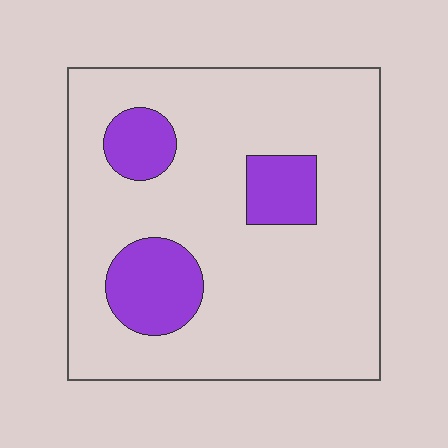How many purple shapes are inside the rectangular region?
3.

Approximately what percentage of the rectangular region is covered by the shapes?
Approximately 15%.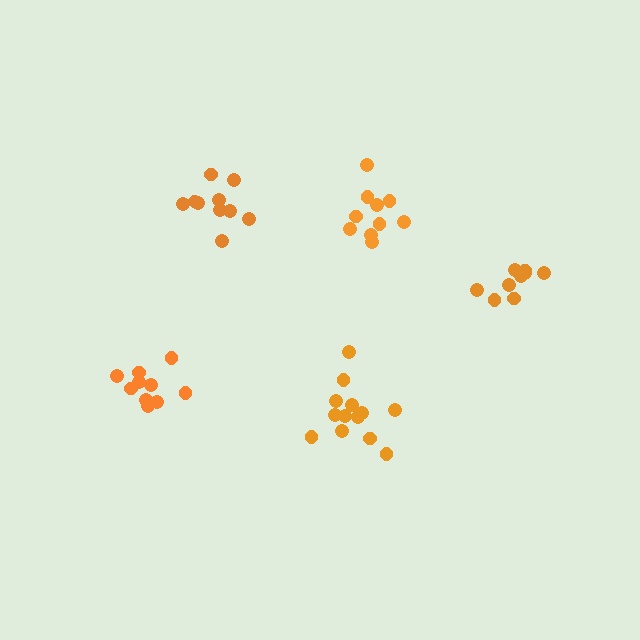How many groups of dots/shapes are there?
There are 5 groups.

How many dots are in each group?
Group 1: 10 dots, Group 2: 10 dots, Group 3: 10 dots, Group 4: 13 dots, Group 5: 9 dots (52 total).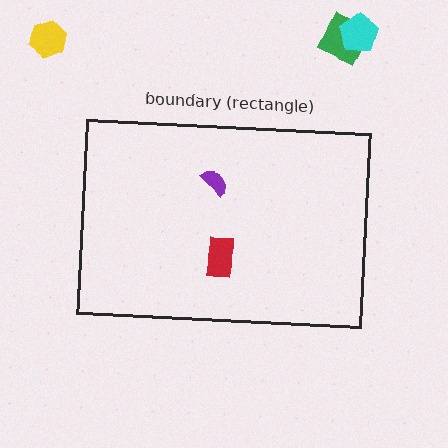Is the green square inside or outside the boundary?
Outside.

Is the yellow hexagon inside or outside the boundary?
Outside.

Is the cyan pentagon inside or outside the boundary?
Outside.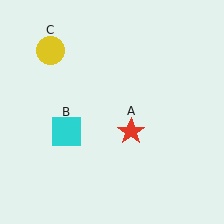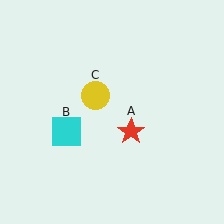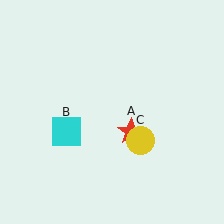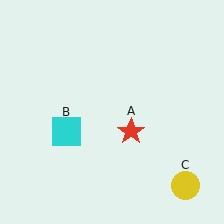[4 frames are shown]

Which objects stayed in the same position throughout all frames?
Red star (object A) and cyan square (object B) remained stationary.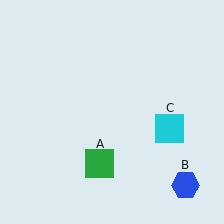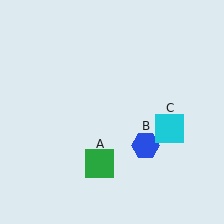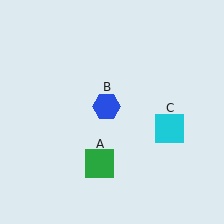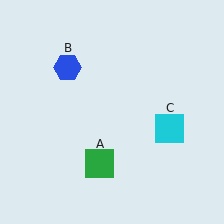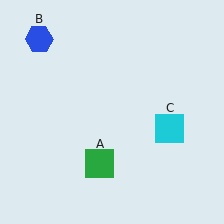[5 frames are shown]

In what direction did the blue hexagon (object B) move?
The blue hexagon (object B) moved up and to the left.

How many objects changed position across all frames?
1 object changed position: blue hexagon (object B).